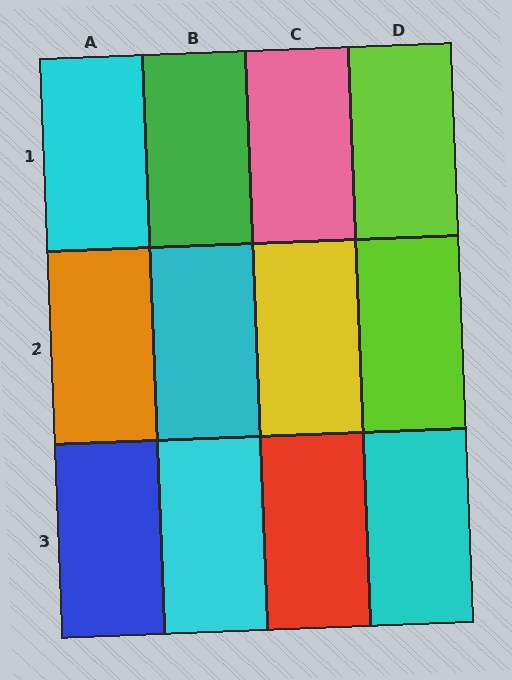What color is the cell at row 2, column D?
Lime.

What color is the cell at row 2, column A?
Orange.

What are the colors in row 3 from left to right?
Blue, cyan, red, cyan.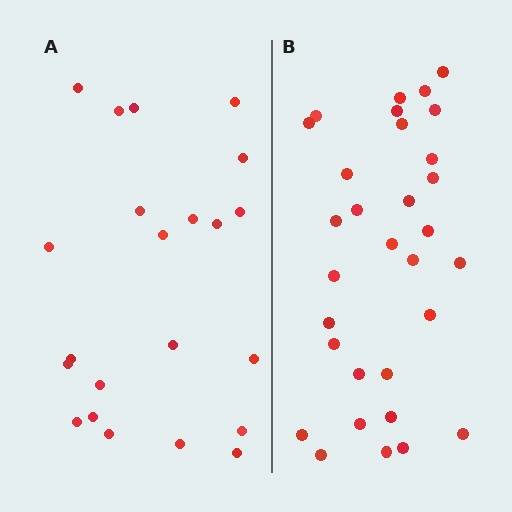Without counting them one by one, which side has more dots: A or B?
Region B (the right region) has more dots.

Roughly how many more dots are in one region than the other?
Region B has roughly 8 or so more dots than region A.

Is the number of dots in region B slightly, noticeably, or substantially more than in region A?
Region B has noticeably more, but not dramatically so. The ratio is roughly 1.4 to 1.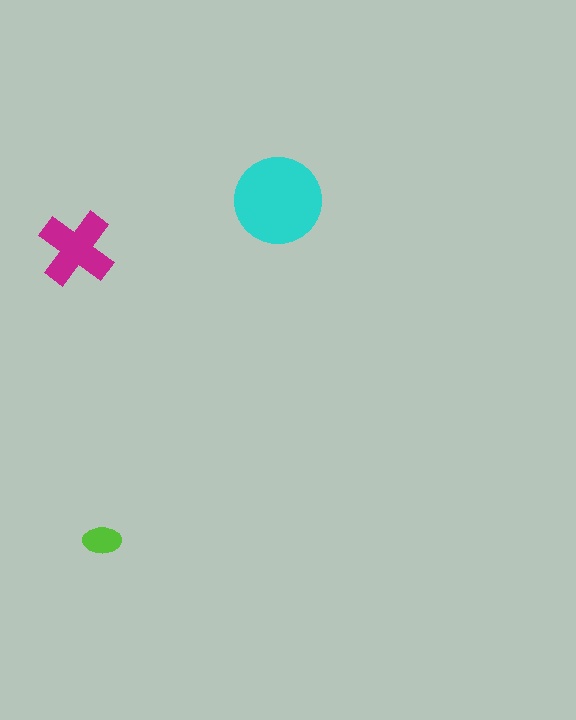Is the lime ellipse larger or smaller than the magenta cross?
Smaller.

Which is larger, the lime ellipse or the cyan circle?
The cyan circle.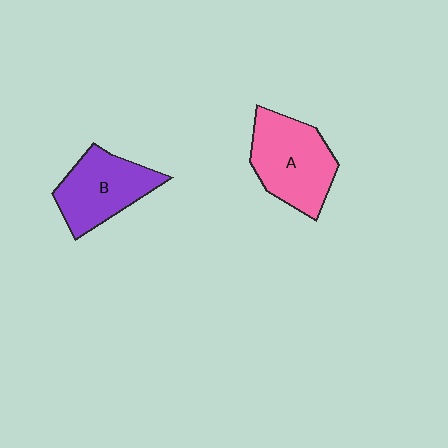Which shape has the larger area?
Shape A (pink).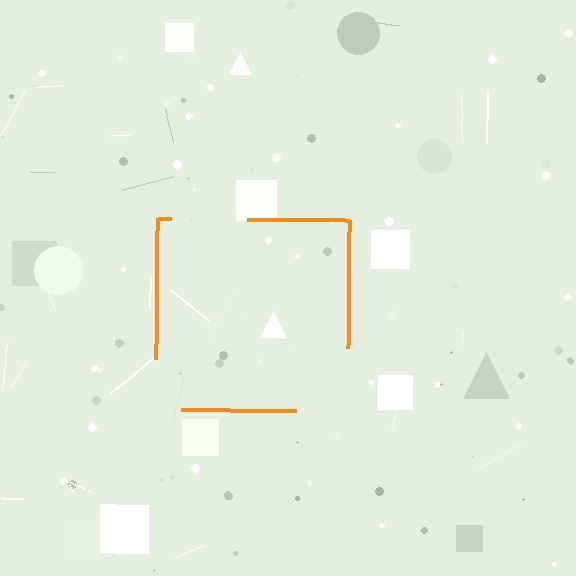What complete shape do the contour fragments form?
The contour fragments form a square.